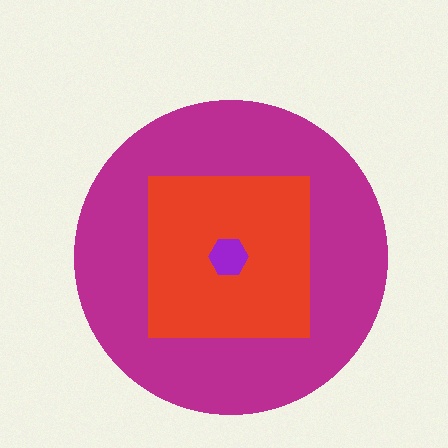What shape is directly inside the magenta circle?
The red square.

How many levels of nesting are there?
3.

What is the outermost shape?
The magenta circle.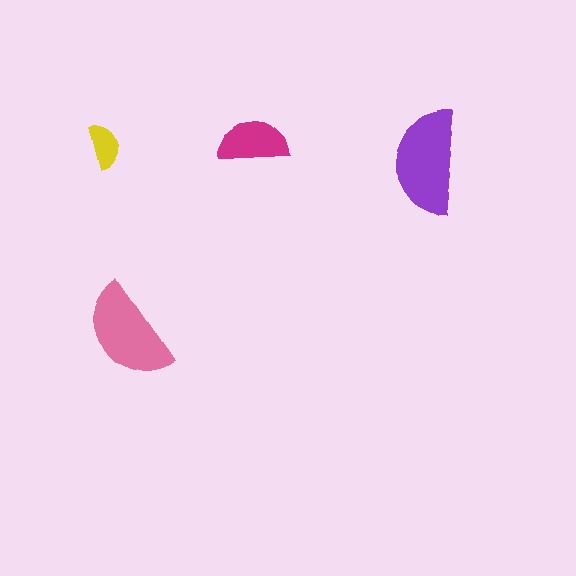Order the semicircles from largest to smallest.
the purple one, the pink one, the magenta one, the yellow one.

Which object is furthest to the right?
The purple semicircle is rightmost.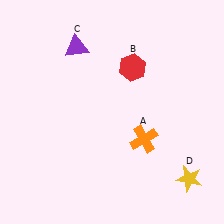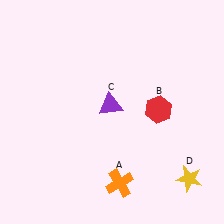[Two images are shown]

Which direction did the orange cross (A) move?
The orange cross (A) moved down.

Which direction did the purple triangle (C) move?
The purple triangle (C) moved down.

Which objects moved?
The objects that moved are: the orange cross (A), the red hexagon (B), the purple triangle (C).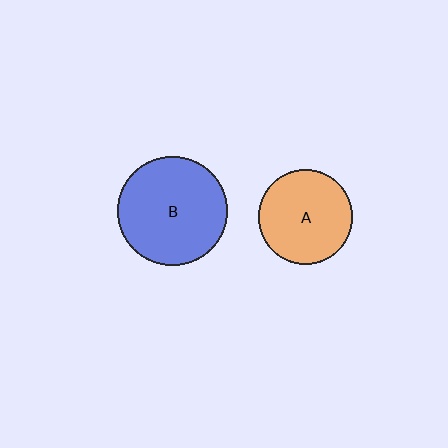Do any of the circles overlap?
No, none of the circles overlap.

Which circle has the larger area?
Circle B (blue).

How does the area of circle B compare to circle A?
Approximately 1.3 times.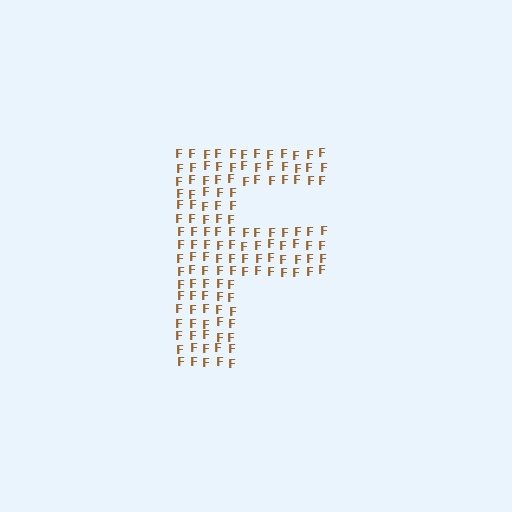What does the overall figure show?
The overall figure shows the letter F.